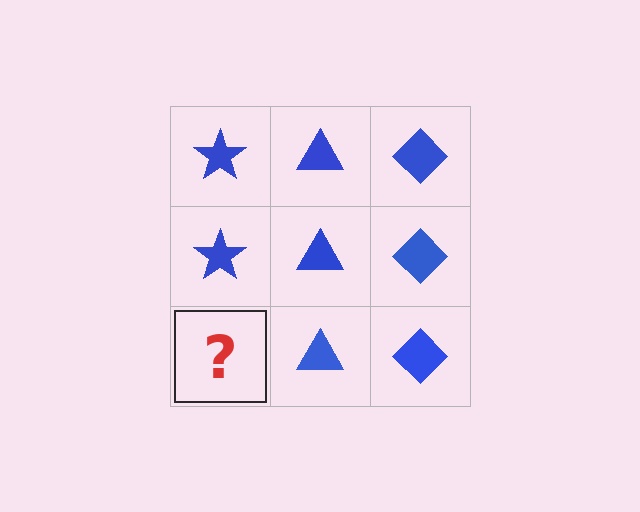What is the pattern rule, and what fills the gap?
The rule is that each column has a consistent shape. The gap should be filled with a blue star.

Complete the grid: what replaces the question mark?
The question mark should be replaced with a blue star.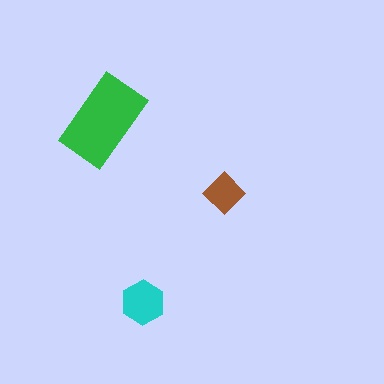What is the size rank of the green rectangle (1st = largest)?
1st.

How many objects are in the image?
There are 3 objects in the image.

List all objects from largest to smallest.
The green rectangle, the cyan hexagon, the brown diamond.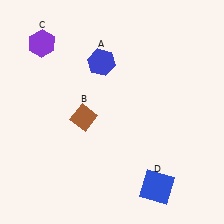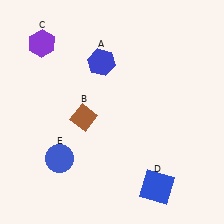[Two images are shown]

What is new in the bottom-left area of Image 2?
A blue circle (E) was added in the bottom-left area of Image 2.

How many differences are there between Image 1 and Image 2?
There is 1 difference between the two images.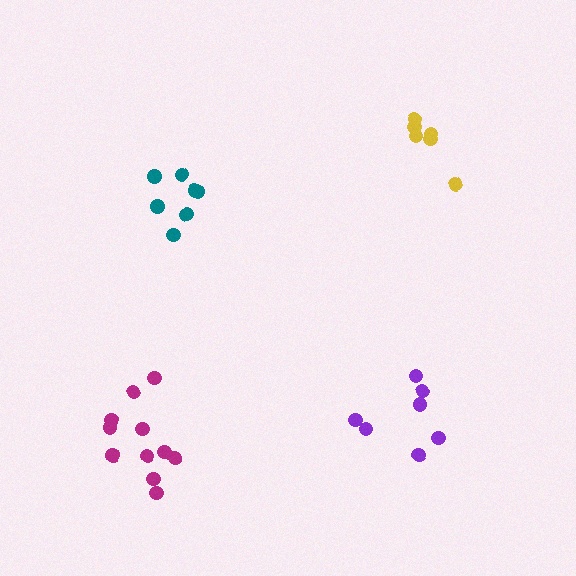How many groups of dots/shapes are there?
There are 4 groups.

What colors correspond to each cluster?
The clusters are colored: purple, teal, magenta, yellow.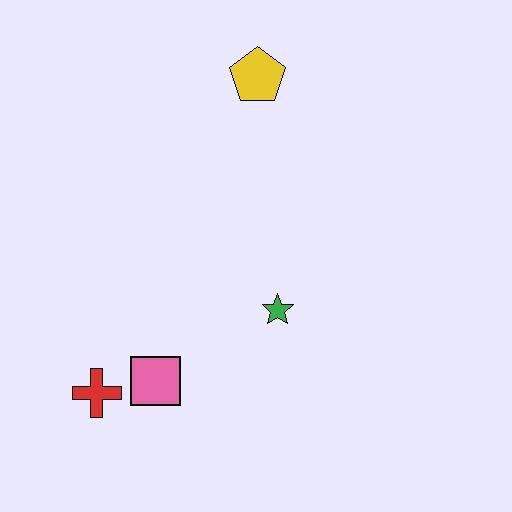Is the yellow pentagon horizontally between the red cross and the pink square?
No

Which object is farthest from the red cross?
The yellow pentagon is farthest from the red cross.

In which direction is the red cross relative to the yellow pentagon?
The red cross is below the yellow pentagon.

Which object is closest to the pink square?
The red cross is closest to the pink square.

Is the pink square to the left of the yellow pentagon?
Yes